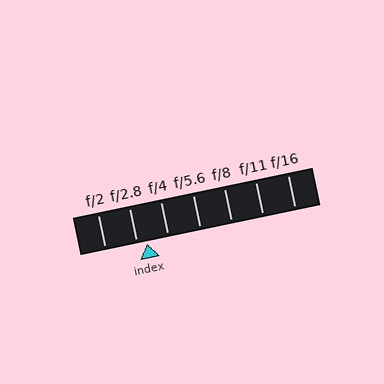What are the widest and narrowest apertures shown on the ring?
The widest aperture shown is f/2 and the narrowest is f/16.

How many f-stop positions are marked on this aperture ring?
There are 7 f-stop positions marked.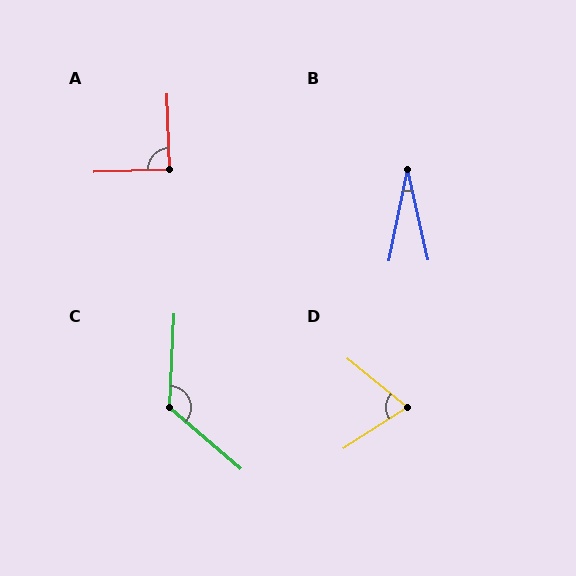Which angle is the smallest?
B, at approximately 24 degrees.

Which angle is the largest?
C, at approximately 128 degrees.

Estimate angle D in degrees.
Approximately 72 degrees.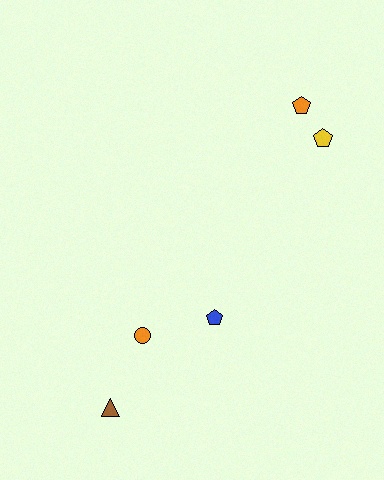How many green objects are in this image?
There are no green objects.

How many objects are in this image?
There are 5 objects.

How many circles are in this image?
There is 1 circle.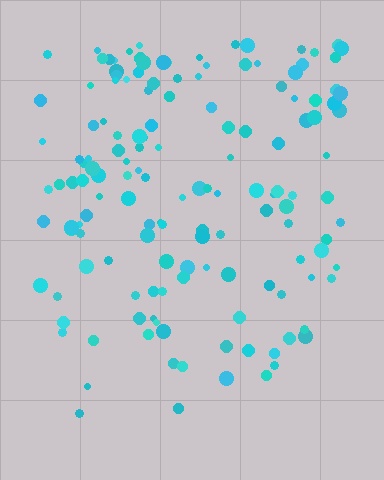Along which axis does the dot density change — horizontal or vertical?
Vertical.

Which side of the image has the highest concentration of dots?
The top.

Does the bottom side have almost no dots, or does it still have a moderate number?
Still a moderate number, just noticeably fewer than the top.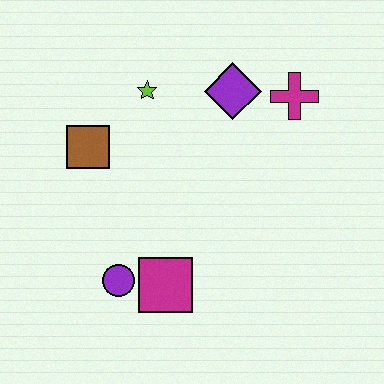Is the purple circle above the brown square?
No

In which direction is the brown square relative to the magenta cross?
The brown square is to the left of the magenta cross.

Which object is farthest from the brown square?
The magenta cross is farthest from the brown square.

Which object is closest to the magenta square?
The purple circle is closest to the magenta square.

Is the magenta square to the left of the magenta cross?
Yes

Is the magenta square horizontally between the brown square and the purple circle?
No